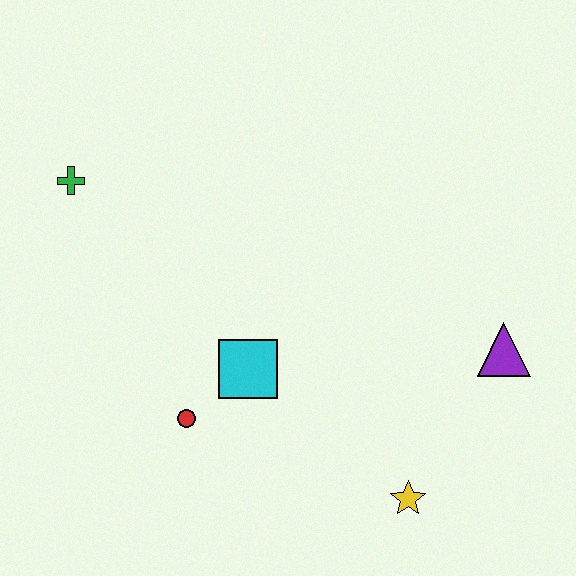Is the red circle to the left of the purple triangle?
Yes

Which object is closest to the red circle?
The cyan square is closest to the red circle.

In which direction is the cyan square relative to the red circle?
The cyan square is to the right of the red circle.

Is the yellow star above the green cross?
No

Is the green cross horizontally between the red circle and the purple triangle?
No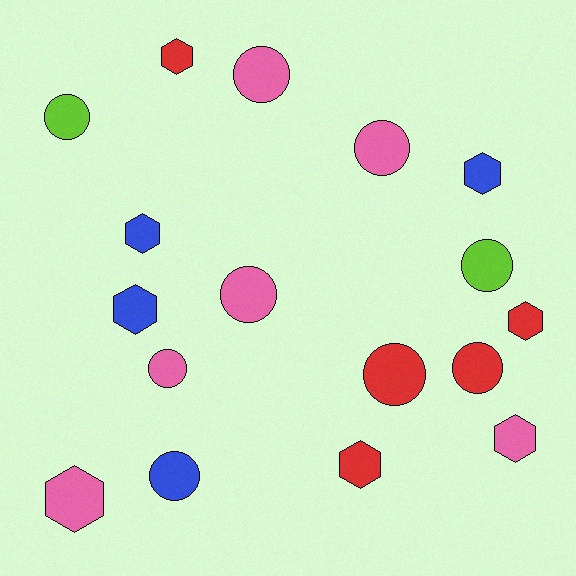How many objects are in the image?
There are 17 objects.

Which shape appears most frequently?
Circle, with 9 objects.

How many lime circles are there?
There are 2 lime circles.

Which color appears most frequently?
Pink, with 6 objects.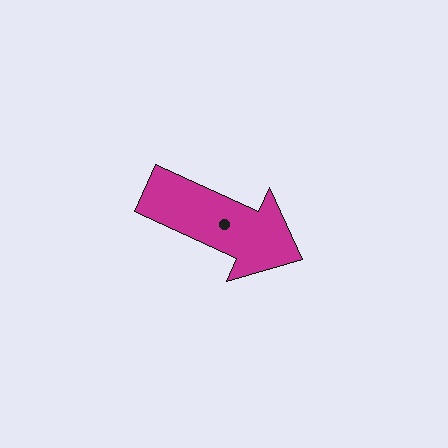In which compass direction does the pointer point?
Southeast.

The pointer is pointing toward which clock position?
Roughly 4 o'clock.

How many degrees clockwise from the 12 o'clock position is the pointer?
Approximately 114 degrees.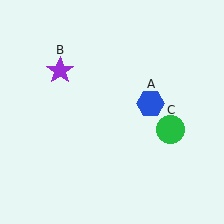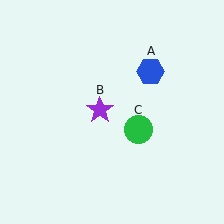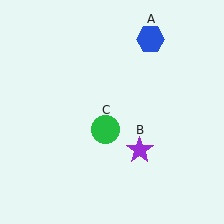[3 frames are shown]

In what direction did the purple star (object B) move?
The purple star (object B) moved down and to the right.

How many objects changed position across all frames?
3 objects changed position: blue hexagon (object A), purple star (object B), green circle (object C).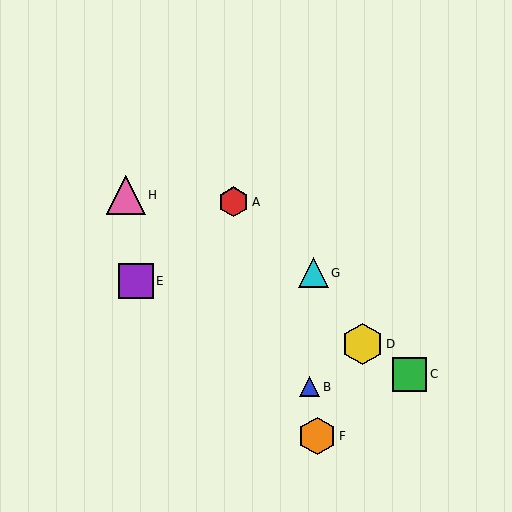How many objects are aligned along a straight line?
3 objects (C, D, H) are aligned along a straight line.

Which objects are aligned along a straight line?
Objects C, D, H are aligned along a straight line.